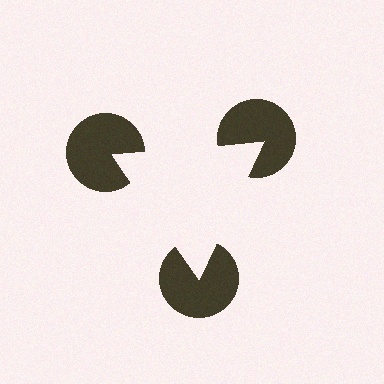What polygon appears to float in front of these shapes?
An illusory triangle — its edges are inferred from the aligned wedge cuts in the pac-man discs, not physically drawn.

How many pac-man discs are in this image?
There are 3 — one at each vertex of the illusory triangle.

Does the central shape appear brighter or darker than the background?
It typically appears slightly brighter than the background, even though no actual brightness change is drawn.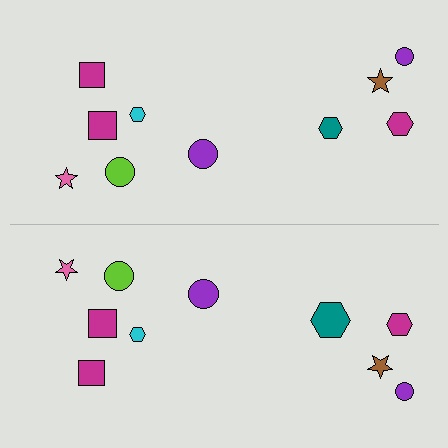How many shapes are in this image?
There are 20 shapes in this image.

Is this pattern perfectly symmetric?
No, the pattern is not perfectly symmetric. The teal hexagon on the bottom side has a different size than its mirror counterpart.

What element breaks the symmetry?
The teal hexagon on the bottom side has a different size than its mirror counterpart.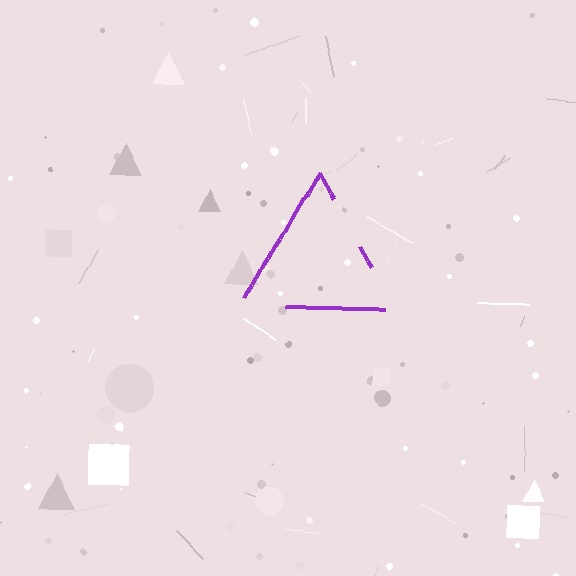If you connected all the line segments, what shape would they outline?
They would outline a triangle.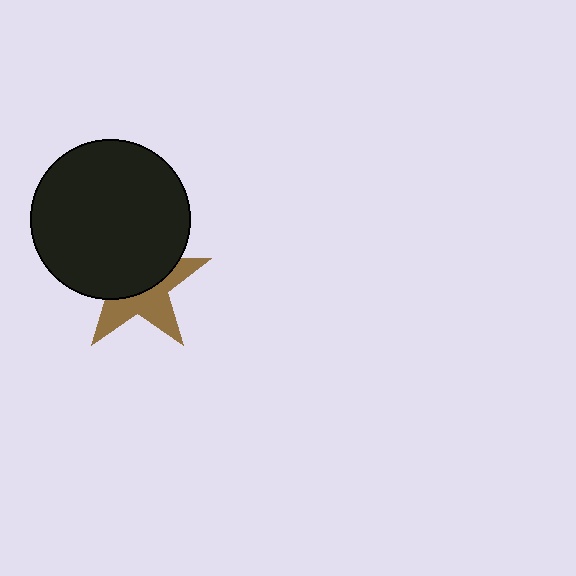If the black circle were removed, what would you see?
You would see the complete brown star.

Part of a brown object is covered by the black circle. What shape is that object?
It is a star.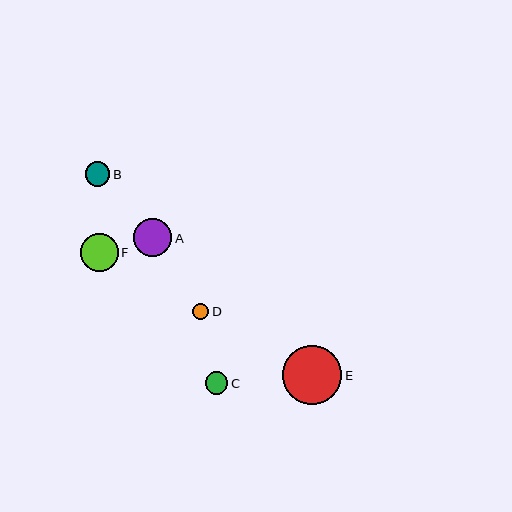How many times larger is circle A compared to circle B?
Circle A is approximately 1.5 times the size of circle B.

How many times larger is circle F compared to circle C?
Circle F is approximately 1.7 times the size of circle C.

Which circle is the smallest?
Circle D is the smallest with a size of approximately 16 pixels.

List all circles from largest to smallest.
From largest to smallest: E, F, A, B, C, D.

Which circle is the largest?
Circle E is the largest with a size of approximately 59 pixels.